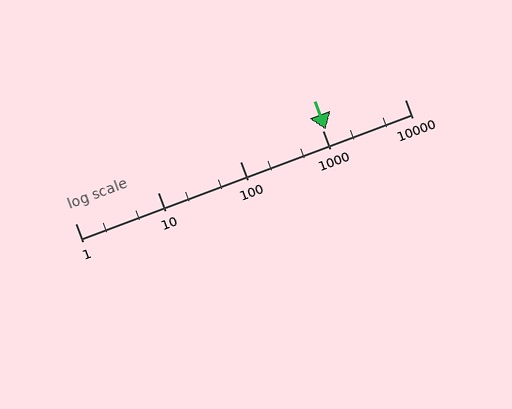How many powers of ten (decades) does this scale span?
The scale spans 4 decades, from 1 to 10000.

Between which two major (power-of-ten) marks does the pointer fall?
The pointer is between 1000 and 10000.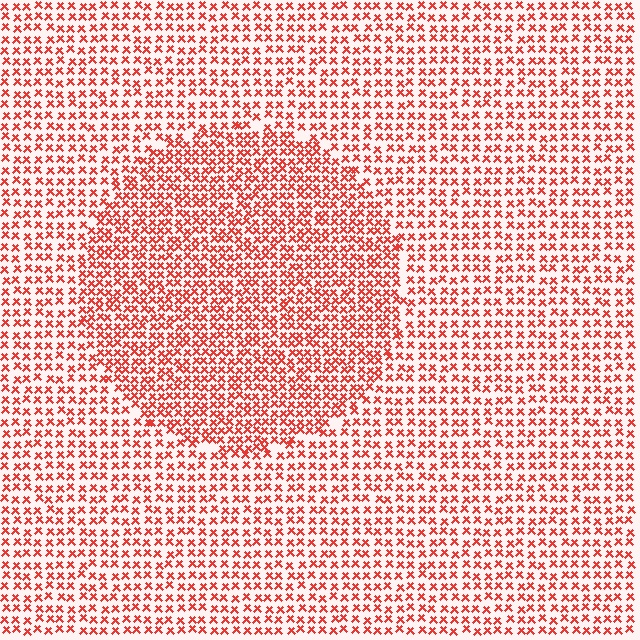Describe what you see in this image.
The image contains small red elements arranged at two different densities. A circle-shaped region is visible where the elements are more densely packed than the surrounding area.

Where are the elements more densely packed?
The elements are more densely packed inside the circle boundary.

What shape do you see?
I see a circle.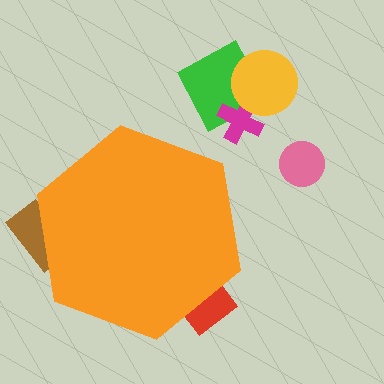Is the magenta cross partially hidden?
No, the magenta cross is fully visible.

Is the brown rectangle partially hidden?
Yes, the brown rectangle is partially hidden behind the orange hexagon.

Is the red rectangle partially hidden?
Yes, the red rectangle is partially hidden behind the orange hexagon.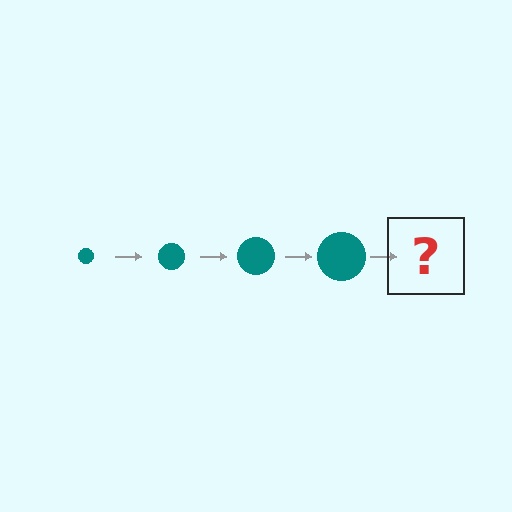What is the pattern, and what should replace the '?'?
The pattern is that the circle gets progressively larger each step. The '?' should be a teal circle, larger than the previous one.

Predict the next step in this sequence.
The next step is a teal circle, larger than the previous one.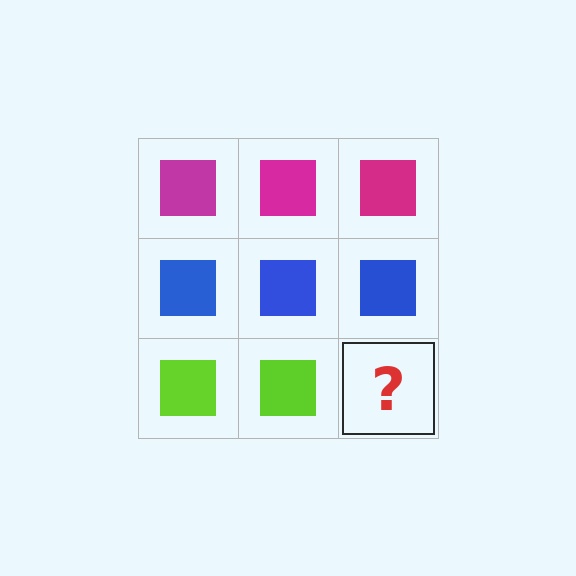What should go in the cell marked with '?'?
The missing cell should contain a lime square.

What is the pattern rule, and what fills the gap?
The rule is that each row has a consistent color. The gap should be filled with a lime square.